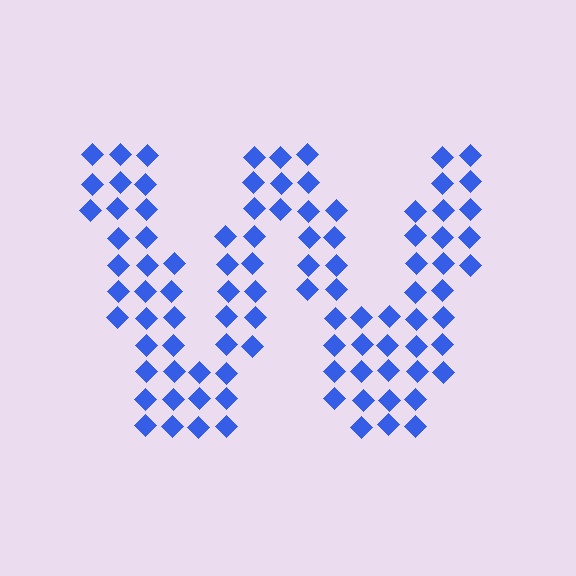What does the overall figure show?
The overall figure shows the letter W.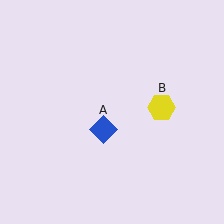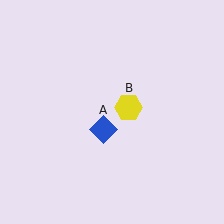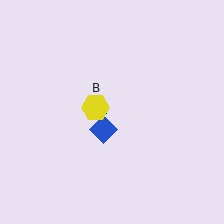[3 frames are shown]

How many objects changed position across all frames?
1 object changed position: yellow hexagon (object B).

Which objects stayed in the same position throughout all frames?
Blue diamond (object A) remained stationary.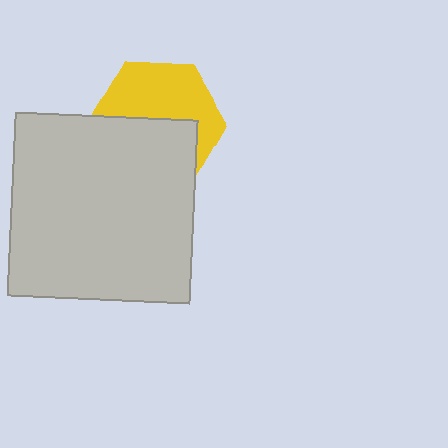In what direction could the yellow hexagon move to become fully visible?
The yellow hexagon could move up. That would shift it out from behind the light gray square entirely.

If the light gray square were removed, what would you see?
You would see the complete yellow hexagon.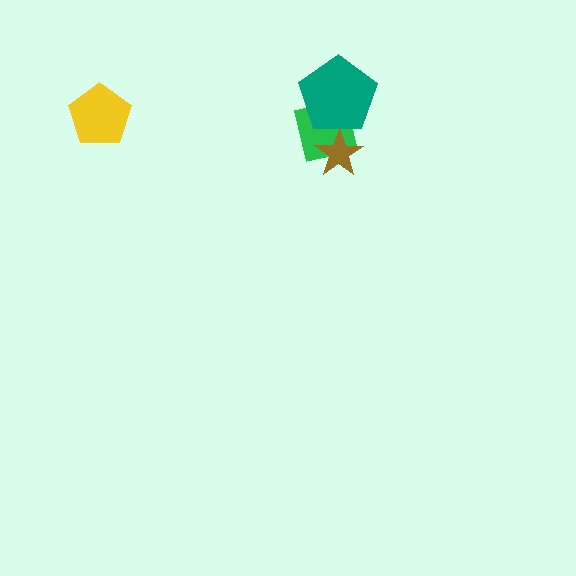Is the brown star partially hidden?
No, no other shape covers it.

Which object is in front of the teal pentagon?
The brown star is in front of the teal pentagon.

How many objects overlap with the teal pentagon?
2 objects overlap with the teal pentagon.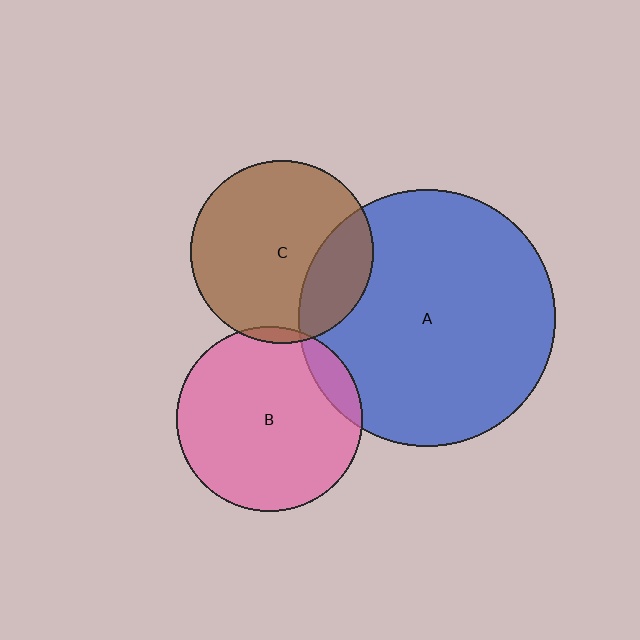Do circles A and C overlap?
Yes.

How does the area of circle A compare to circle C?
Approximately 2.0 times.